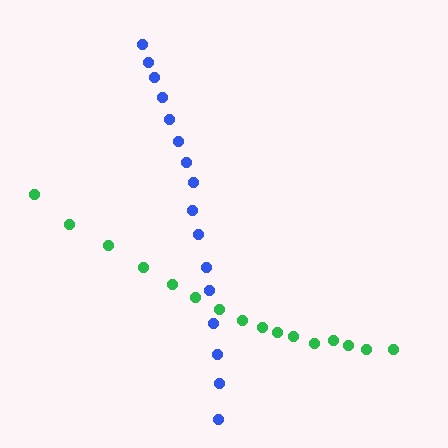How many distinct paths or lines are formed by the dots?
There are 2 distinct paths.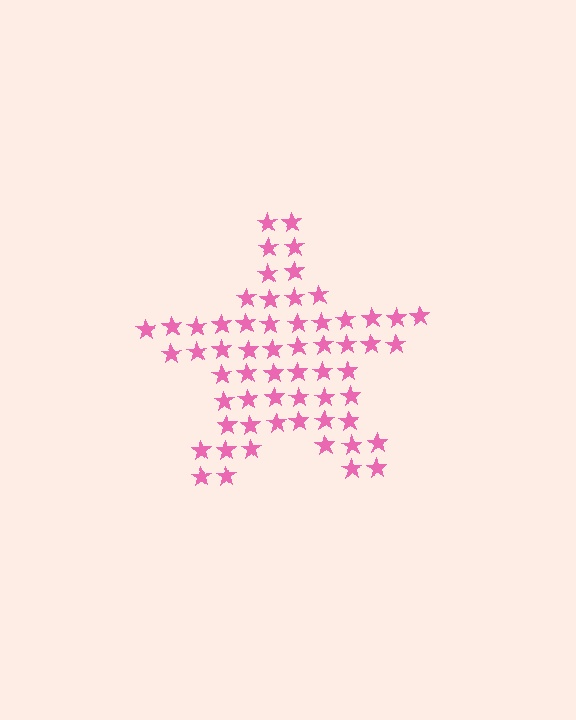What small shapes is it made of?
It is made of small stars.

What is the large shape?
The large shape is a star.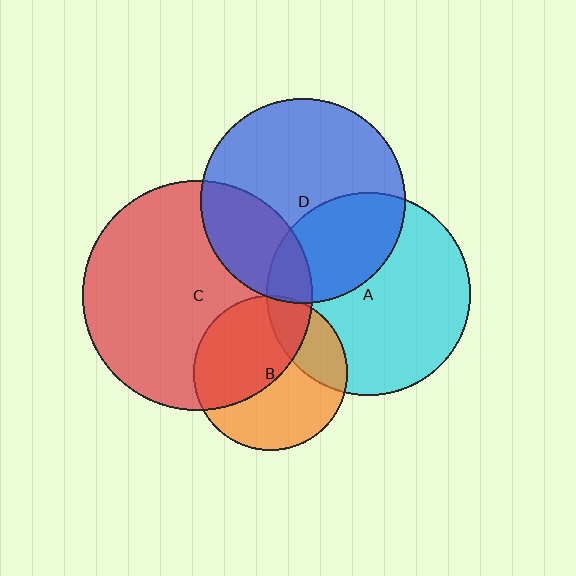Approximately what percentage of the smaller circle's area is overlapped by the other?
Approximately 15%.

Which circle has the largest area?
Circle C (red).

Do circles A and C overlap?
Yes.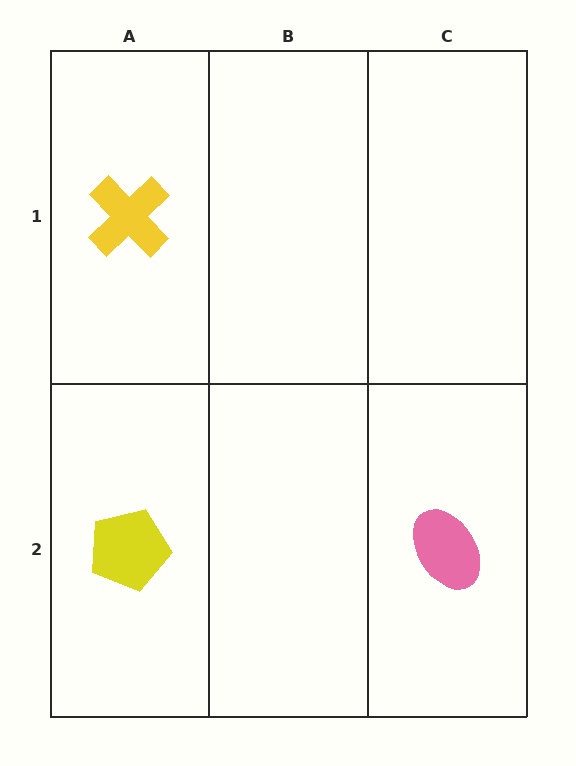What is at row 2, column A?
A yellow pentagon.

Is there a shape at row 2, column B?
No, that cell is empty.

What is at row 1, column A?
A yellow cross.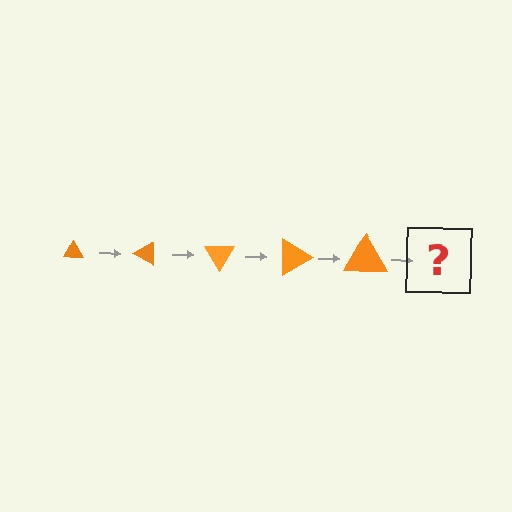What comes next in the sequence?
The next element should be a triangle, larger than the previous one and rotated 150 degrees from the start.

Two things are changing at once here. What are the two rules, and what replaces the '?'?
The two rules are that the triangle grows larger each step and it rotates 30 degrees each step. The '?' should be a triangle, larger than the previous one and rotated 150 degrees from the start.